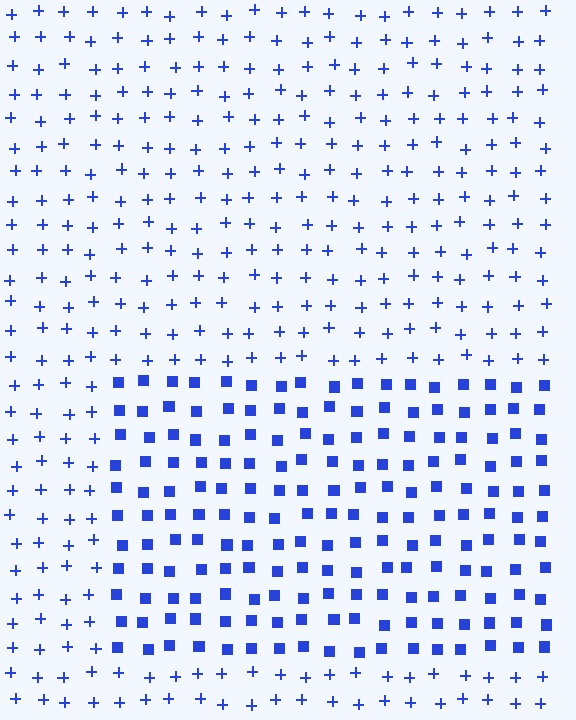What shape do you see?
I see a rectangle.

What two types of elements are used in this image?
The image uses squares inside the rectangle region and plus signs outside it.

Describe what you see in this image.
The image is filled with small blue elements arranged in a uniform grid. A rectangle-shaped region contains squares, while the surrounding area contains plus signs. The boundary is defined purely by the change in element shape.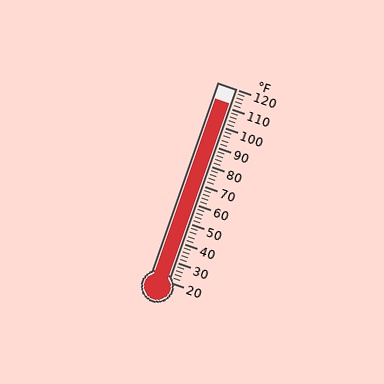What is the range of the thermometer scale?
The thermometer scale ranges from 20°F to 120°F.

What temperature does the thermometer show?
The thermometer shows approximately 112°F.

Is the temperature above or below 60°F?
The temperature is above 60°F.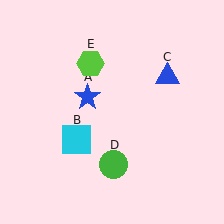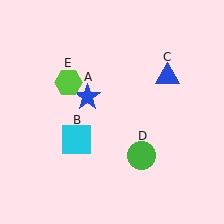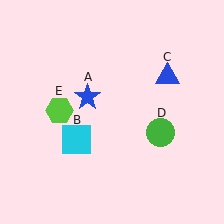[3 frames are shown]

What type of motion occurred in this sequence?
The green circle (object D), lime hexagon (object E) rotated counterclockwise around the center of the scene.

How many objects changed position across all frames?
2 objects changed position: green circle (object D), lime hexagon (object E).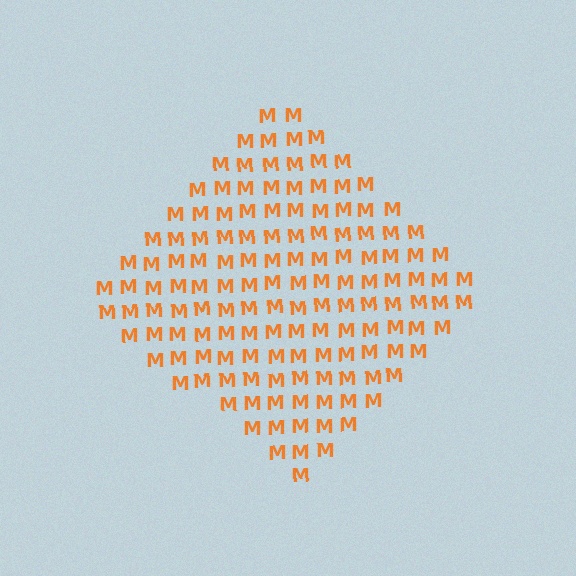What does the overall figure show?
The overall figure shows a diamond.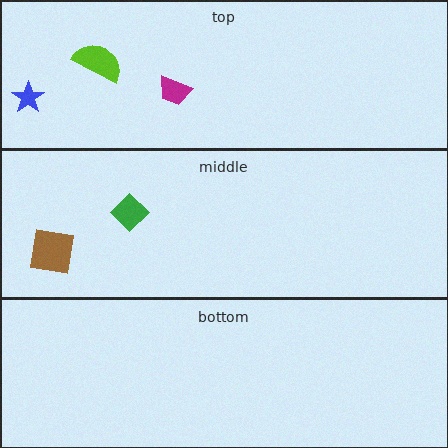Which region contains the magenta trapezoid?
The top region.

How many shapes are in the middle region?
2.